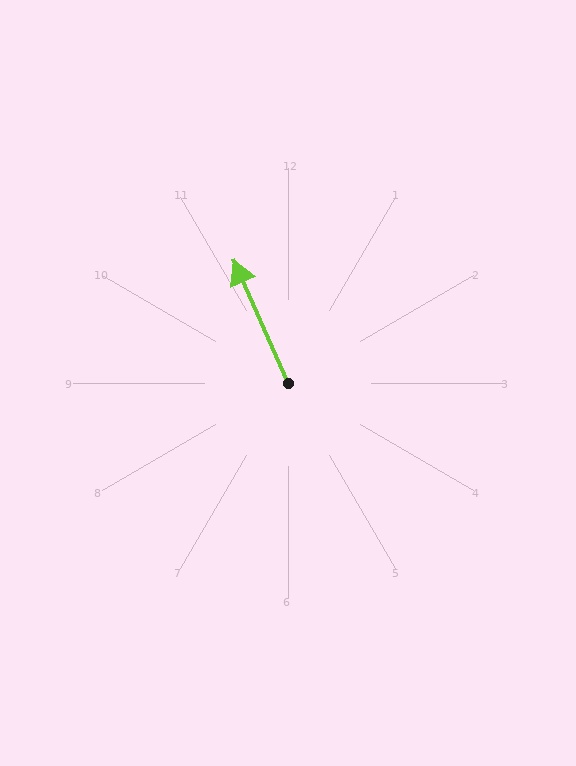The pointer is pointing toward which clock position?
Roughly 11 o'clock.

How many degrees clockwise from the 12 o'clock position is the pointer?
Approximately 336 degrees.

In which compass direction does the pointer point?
Northwest.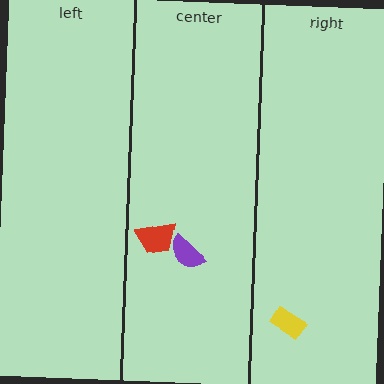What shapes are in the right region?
The yellow rectangle.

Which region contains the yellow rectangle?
The right region.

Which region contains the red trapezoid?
The center region.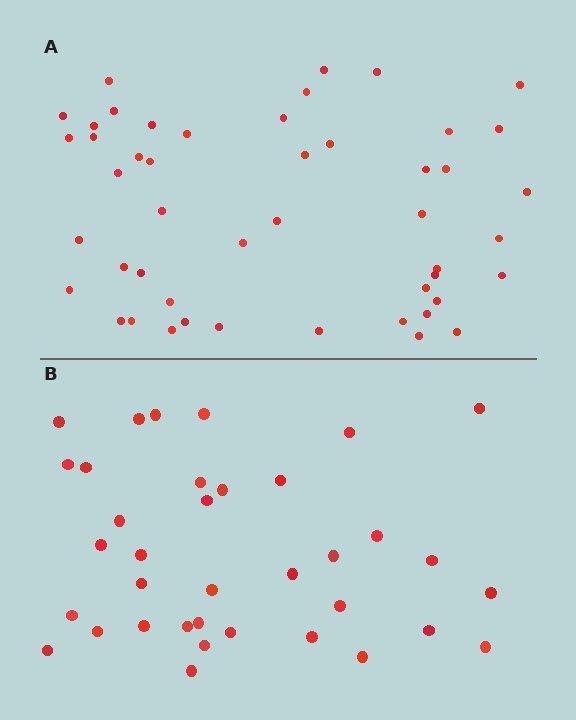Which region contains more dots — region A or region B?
Region A (the top region) has more dots.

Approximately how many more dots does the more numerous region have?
Region A has roughly 12 or so more dots than region B.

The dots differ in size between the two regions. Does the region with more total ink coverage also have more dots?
No. Region B has more total ink coverage because its dots are larger, but region A actually contains more individual dots. Total area can be misleading — the number of items is what matters here.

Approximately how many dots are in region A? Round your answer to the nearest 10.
About 50 dots. (The exact count is 48, which rounds to 50.)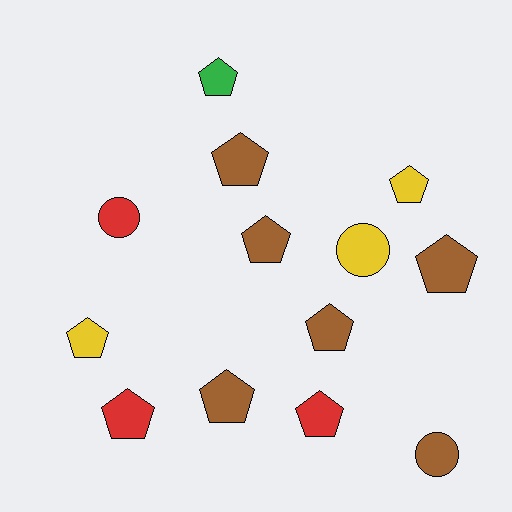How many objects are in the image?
There are 13 objects.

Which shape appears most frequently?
Pentagon, with 10 objects.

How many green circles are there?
There are no green circles.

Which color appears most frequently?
Brown, with 6 objects.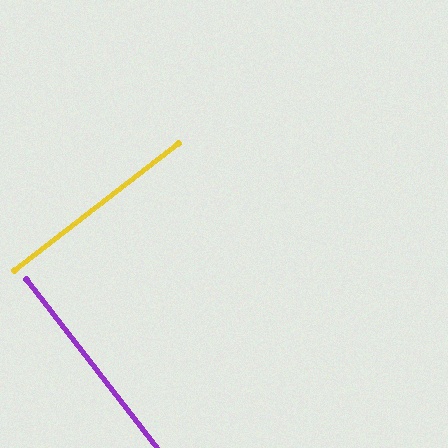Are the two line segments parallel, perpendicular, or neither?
Perpendicular — they meet at approximately 90°.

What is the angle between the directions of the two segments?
Approximately 90 degrees.